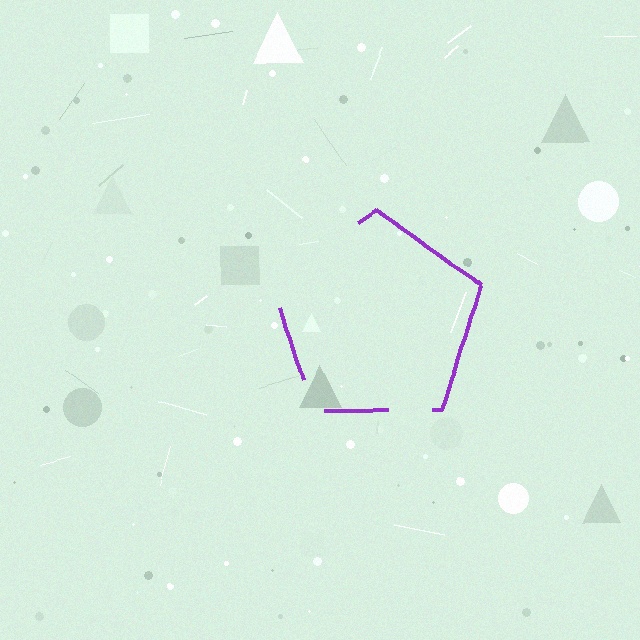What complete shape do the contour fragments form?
The contour fragments form a pentagon.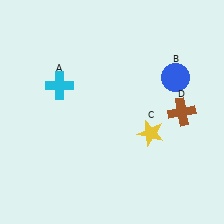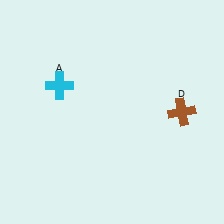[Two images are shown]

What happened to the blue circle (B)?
The blue circle (B) was removed in Image 2. It was in the top-right area of Image 1.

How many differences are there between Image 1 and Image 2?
There are 2 differences between the two images.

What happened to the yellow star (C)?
The yellow star (C) was removed in Image 2. It was in the bottom-right area of Image 1.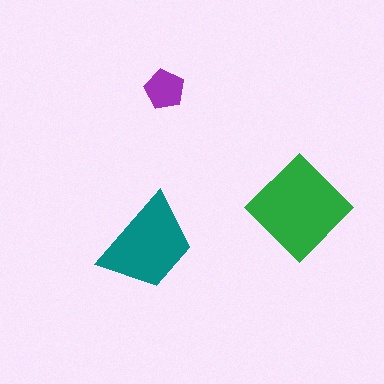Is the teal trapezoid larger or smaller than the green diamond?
Smaller.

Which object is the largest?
The green diamond.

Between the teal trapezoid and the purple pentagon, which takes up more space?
The teal trapezoid.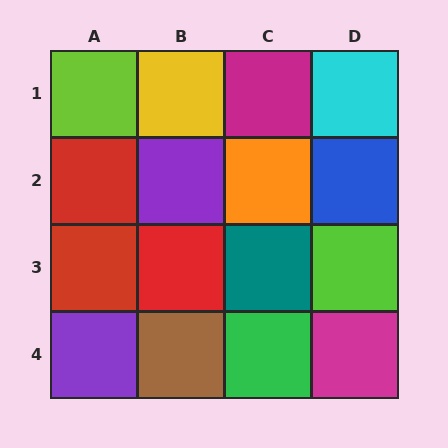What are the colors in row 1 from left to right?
Lime, yellow, magenta, cyan.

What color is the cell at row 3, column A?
Red.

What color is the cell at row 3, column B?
Red.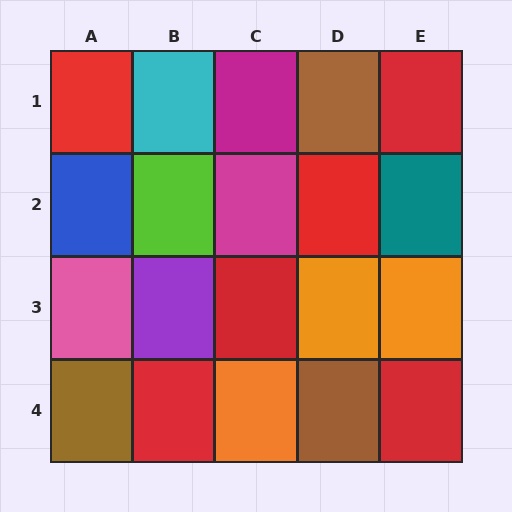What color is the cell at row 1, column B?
Cyan.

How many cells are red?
6 cells are red.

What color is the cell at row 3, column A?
Pink.